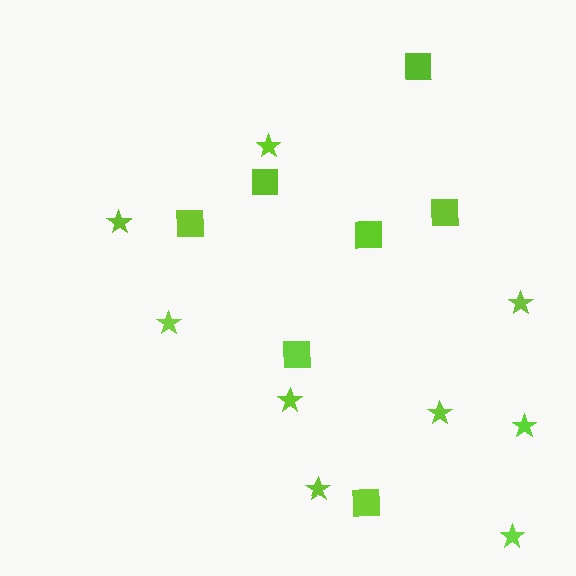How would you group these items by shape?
There are 2 groups: one group of stars (9) and one group of squares (7).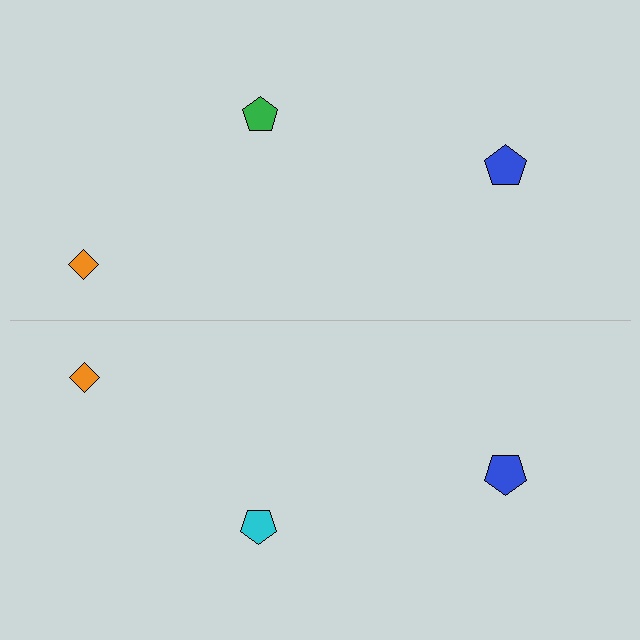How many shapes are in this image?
There are 6 shapes in this image.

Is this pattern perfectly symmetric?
No, the pattern is not perfectly symmetric. The cyan pentagon on the bottom side breaks the symmetry — its mirror counterpart is green.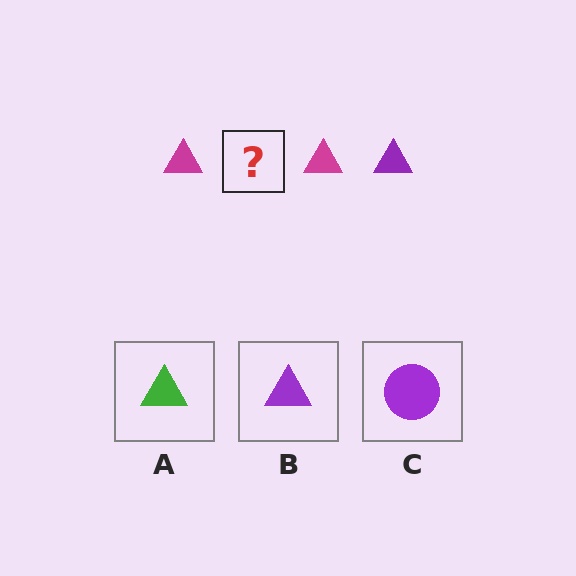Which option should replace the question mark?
Option B.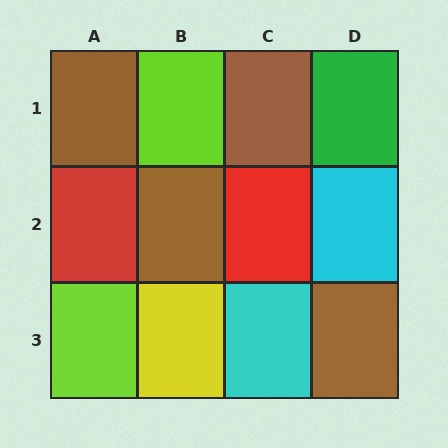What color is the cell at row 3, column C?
Cyan.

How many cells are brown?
4 cells are brown.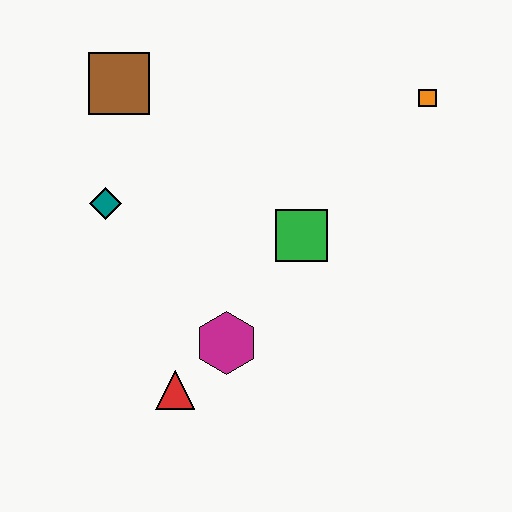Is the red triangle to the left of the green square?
Yes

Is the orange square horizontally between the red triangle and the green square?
No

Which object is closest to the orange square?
The green square is closest to the orange square.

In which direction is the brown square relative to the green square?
The brown square is to the left of the green square.